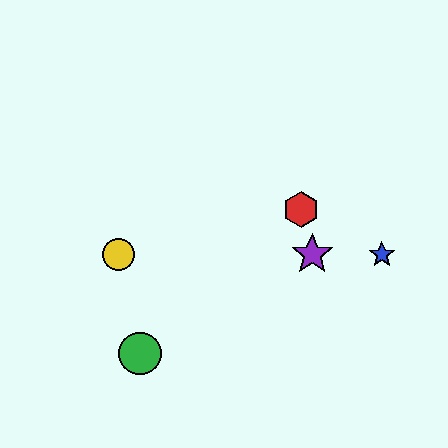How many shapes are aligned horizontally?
3 shapes (the blue star, the yellow circle, the purple star) are aligned horizontally.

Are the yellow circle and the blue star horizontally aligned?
Yes, both are at y≈255.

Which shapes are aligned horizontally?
The blue star, the yellow circle, the purple star are aligned horizontally.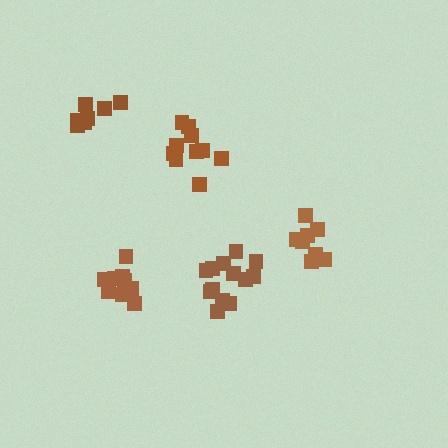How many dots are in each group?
Group 1: 10 dots, Group 2: 8 dots, Group 3: 10 dots, Group 4: 8 dots, Group 5: 13 dots (49 total).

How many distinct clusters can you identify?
There are 5 distinct clusters.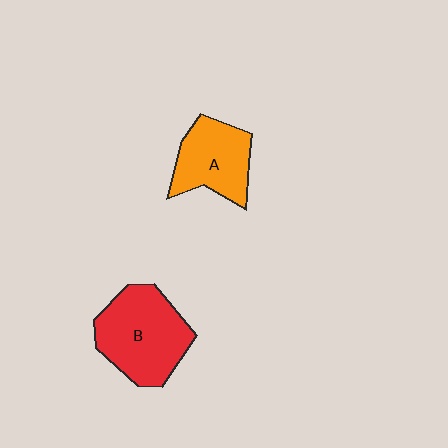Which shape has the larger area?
Shape B (red).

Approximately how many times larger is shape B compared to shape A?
Approximately 1.4 times.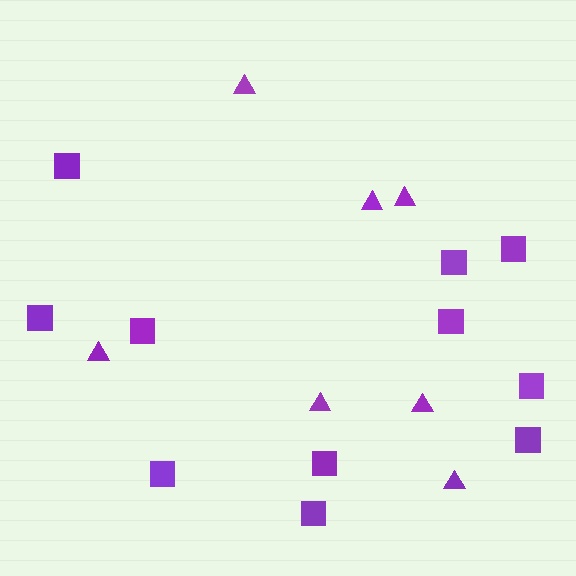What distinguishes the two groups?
There are 2 groups: one group of squares (11) and one group of triangles (7).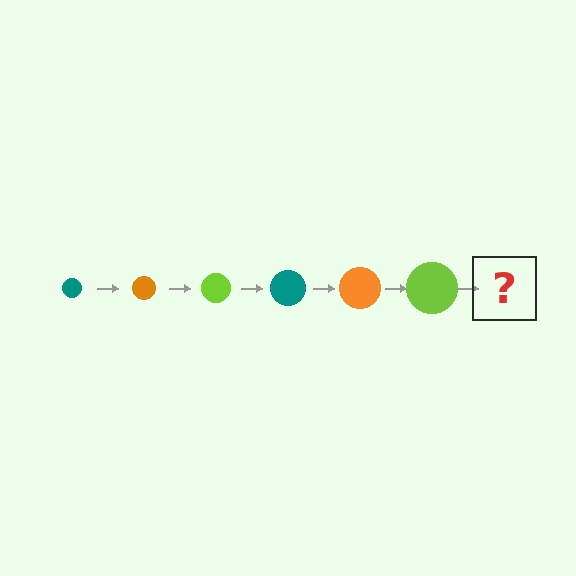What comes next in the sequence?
The next element should be a teal circle, larger than the previous one.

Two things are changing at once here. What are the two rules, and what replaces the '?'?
The two rules are that the circle grows larger each step and the color cycles through teal, orange, and lime. The '?' should be a teal circle, larger than the previous one.